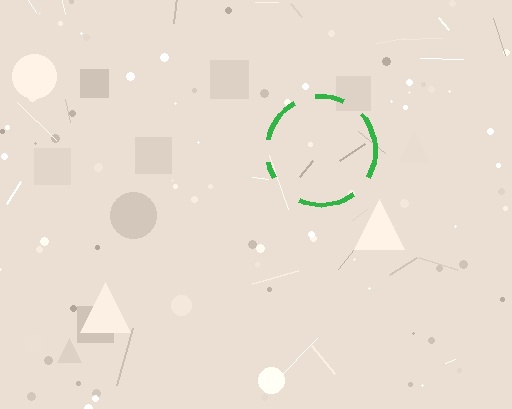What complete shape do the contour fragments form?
The contour fragments form a circle.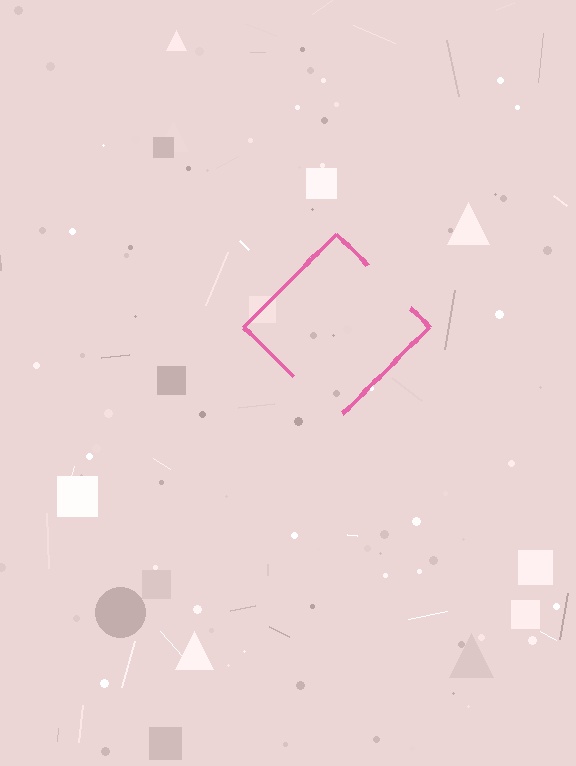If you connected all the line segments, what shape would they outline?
They would outline a diamond.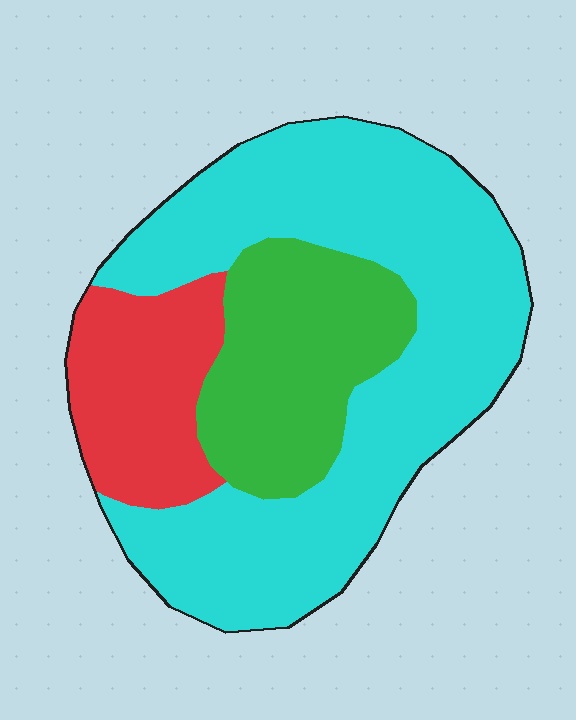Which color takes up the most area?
Cyan, at roughly 60%.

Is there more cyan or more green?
Cyan.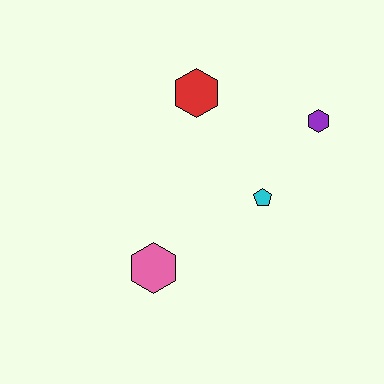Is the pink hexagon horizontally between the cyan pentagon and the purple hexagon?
No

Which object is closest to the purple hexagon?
The cyan pentagon is closest to the purple hexagon.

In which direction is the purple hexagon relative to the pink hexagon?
The purple hexagon is to the right of the pink hexagon.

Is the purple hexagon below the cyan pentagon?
No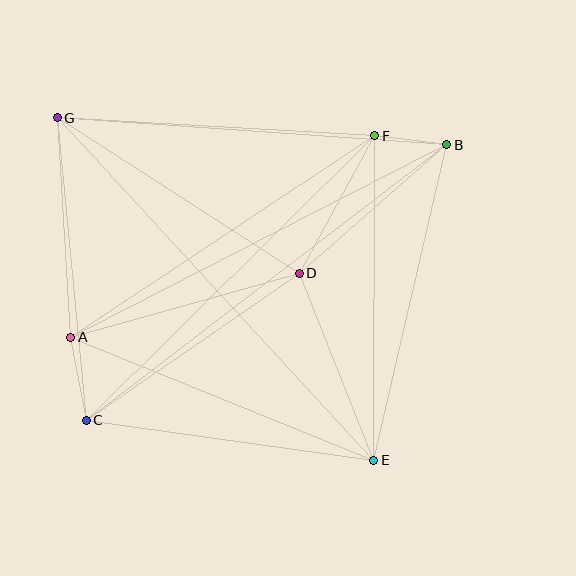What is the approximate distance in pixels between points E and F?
The distance between E and F is approximately 324 pixels.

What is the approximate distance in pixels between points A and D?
The distance between A and D is approximately 237 pixels.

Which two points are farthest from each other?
Points E and G are farthest from each other.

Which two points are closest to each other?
Points B and F are closest to each other.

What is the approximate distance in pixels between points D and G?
The distance between D and G is approximately 287 pixels.